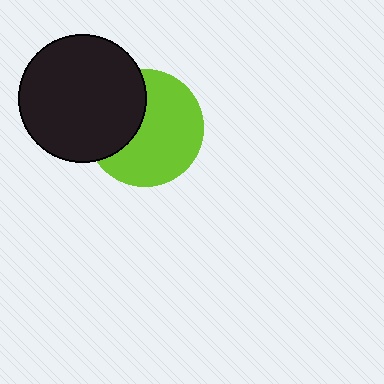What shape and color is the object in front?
The object in front is a black circle.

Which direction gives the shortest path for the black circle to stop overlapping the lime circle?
Moving left gives the shortest separation.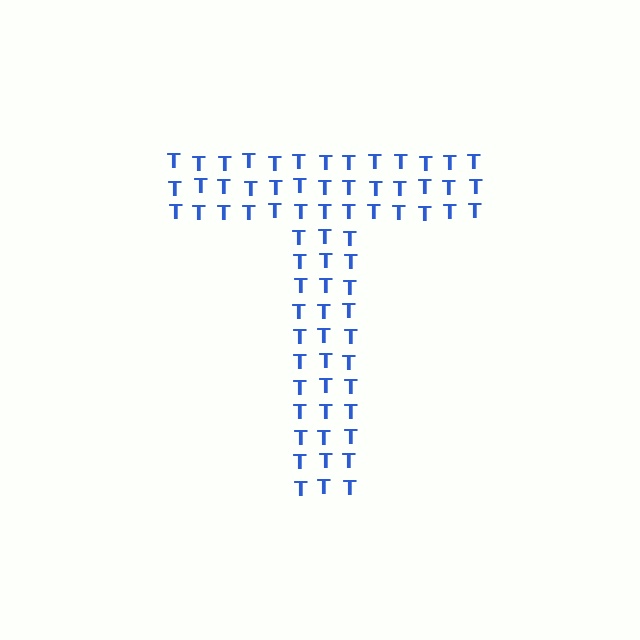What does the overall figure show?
The overall figure shows the letter T.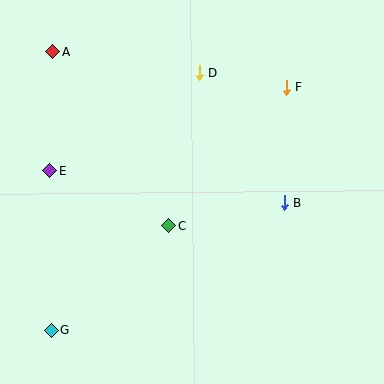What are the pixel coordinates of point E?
Point E is at (50, 171).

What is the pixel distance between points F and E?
The distance between F and E is 251 pixels.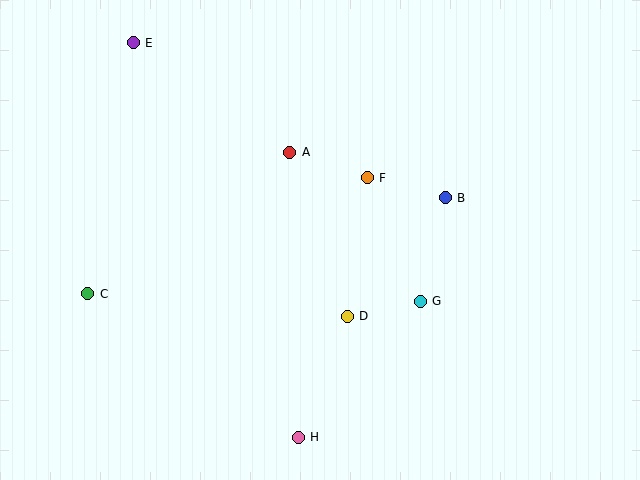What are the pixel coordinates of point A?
Point A is at (290, 152).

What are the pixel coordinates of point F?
Point F is at (367, 178).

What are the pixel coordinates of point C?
Point C is at (88, 294).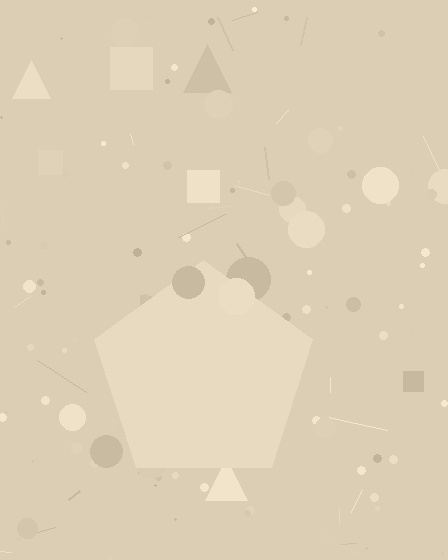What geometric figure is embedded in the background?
A pentagon is embedded in the background.